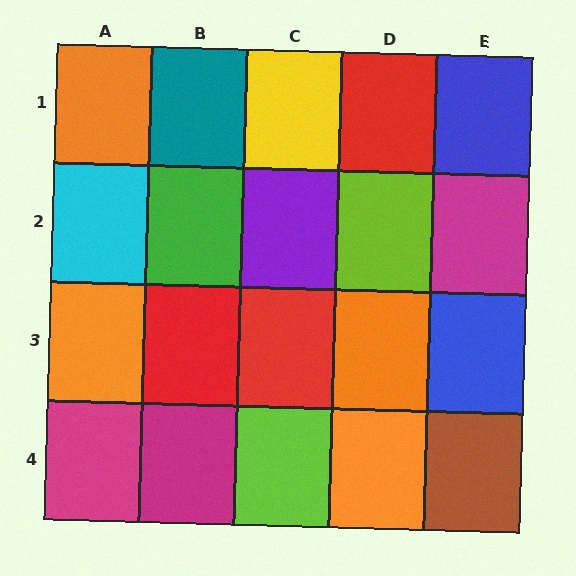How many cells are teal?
1 cell is teal.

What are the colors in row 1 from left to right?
Orange, teal, yellow, red, blue.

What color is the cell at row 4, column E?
Brown.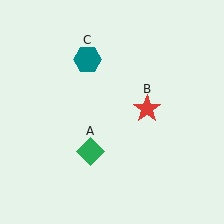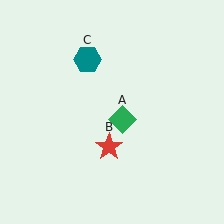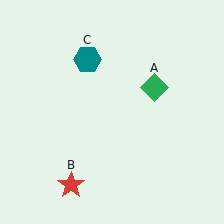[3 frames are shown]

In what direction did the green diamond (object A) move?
The green diamond (object A) moved up and to the right.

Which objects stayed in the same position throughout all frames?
Teal hexagon (object C) remained stationary.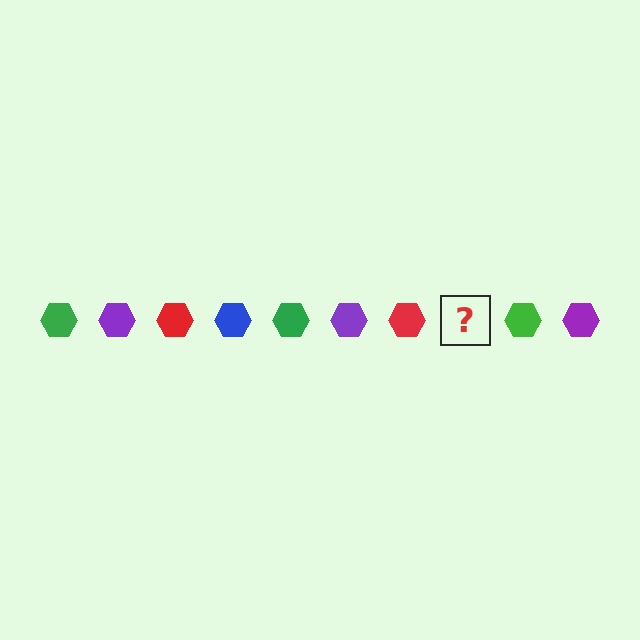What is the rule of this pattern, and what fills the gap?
The rule is that the pattern cycles through green, purple, red, blue hexagons. The gap should be filled with a blue hexagon.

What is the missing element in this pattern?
The missing element is a blue hexagon.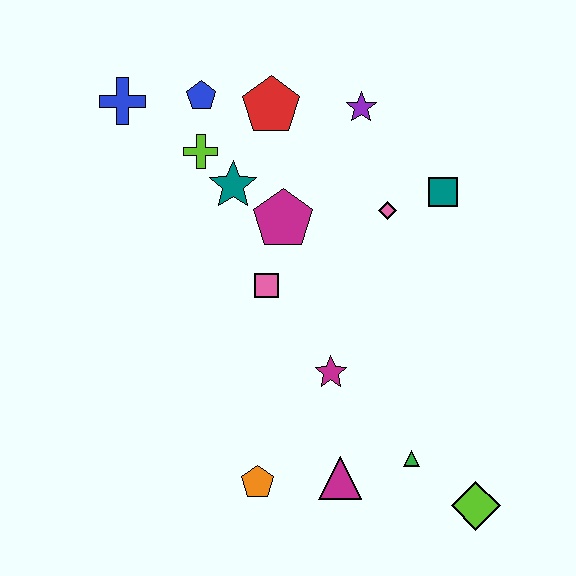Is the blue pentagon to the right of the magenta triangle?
No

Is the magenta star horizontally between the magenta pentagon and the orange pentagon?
No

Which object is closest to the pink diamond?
The teal square is closest to the pink diamond.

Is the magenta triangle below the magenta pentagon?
Yes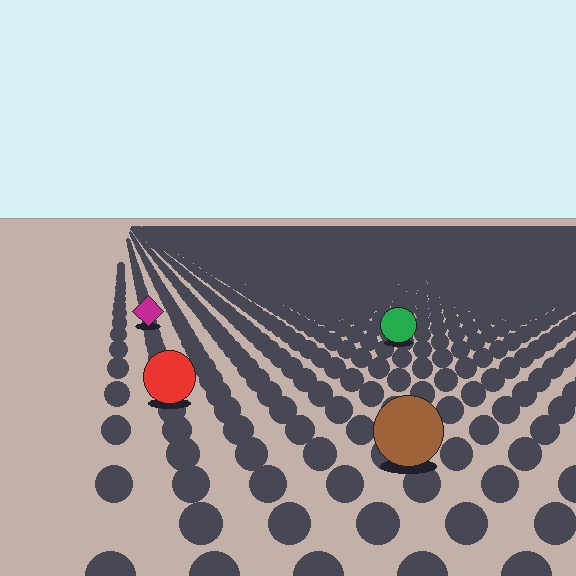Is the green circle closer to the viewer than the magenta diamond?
Yes. The green circle is closer — you can tell from the texture gradient: the ground texture is coarser near it.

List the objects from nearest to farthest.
From nearest to farthest: the brown circle, the red circle, the green circle, the magenta diamond.